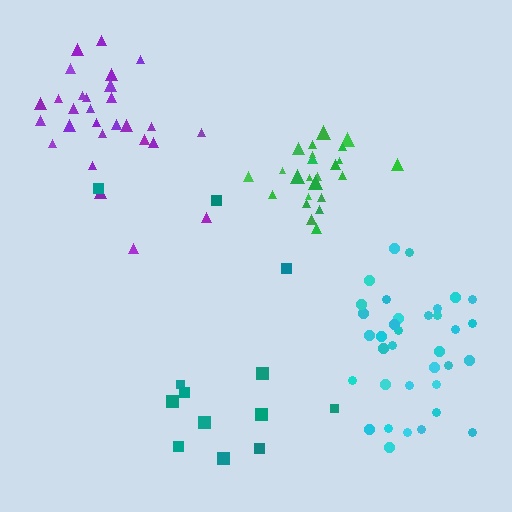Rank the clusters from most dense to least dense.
green, cyan, purple, teal.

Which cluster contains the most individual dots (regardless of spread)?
Cyan (35).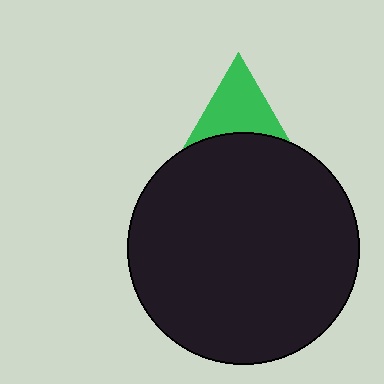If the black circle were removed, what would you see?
You would see the complete green triangle.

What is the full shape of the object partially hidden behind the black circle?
The partially hidden object is a green triangle.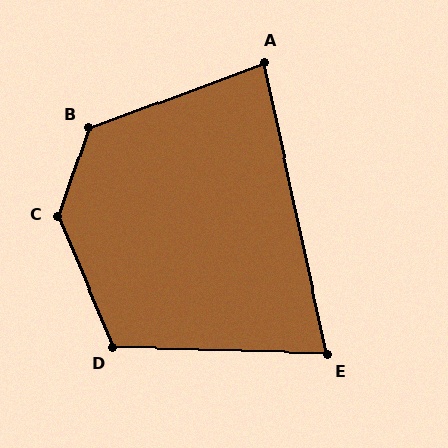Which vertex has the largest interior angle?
C, at approximately 138 degrees.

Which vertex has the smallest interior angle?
E, at approximately 76 degrees.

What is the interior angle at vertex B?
Approximately 129 degrees (obtuse).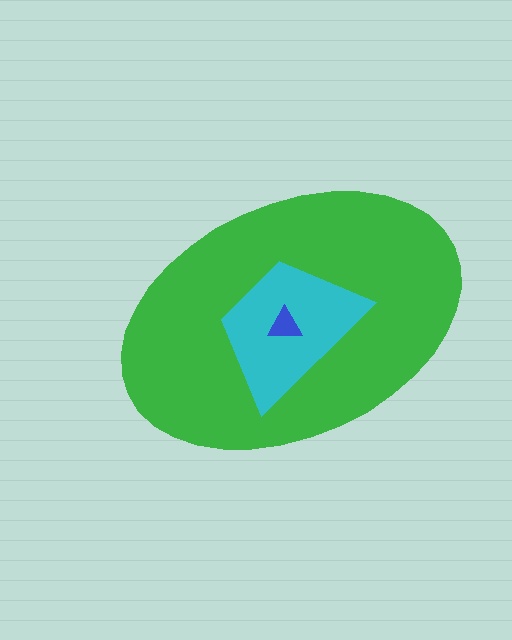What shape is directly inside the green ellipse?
The cyan trapezoid.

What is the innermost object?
The blue triangle.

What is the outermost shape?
The green ellipse.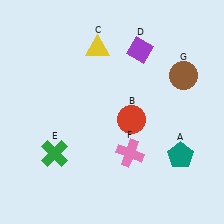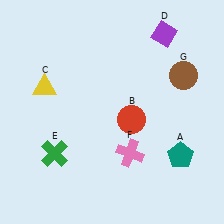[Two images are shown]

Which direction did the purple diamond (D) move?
The purple diamond (D) moved right.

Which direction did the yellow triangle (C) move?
The yellow triangle (C) moved left.